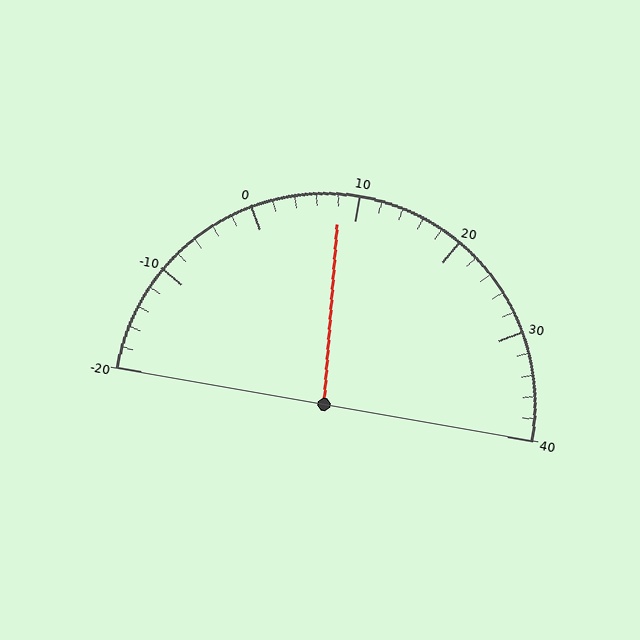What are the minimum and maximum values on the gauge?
The gauge ranges from -20 to 40.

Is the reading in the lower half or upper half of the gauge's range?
The reading is in the lower half of the range (-20 to 40).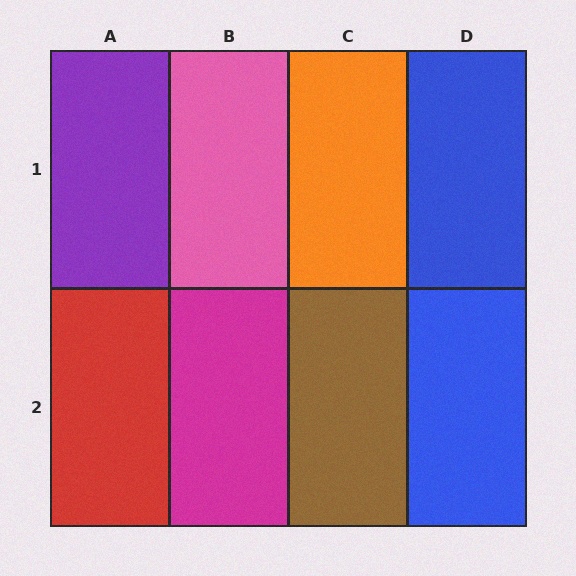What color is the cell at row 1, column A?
Purple.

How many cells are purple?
1 cell is purple.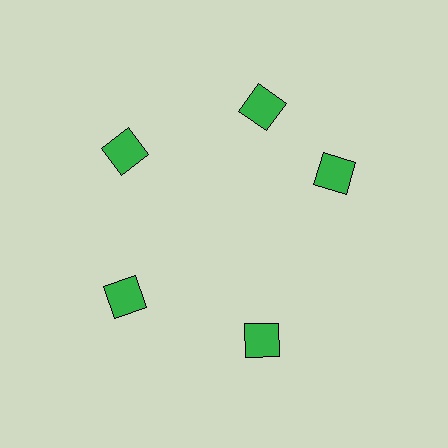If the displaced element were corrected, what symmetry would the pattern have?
It would have 5-fold rotational symmetry — the pattern would map onto itself every 72 degrees.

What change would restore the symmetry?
The symmetry would be restored by rotating it back into even spacing with its neighbors so that all 5 squares sit at equal angles and equal distance from the center.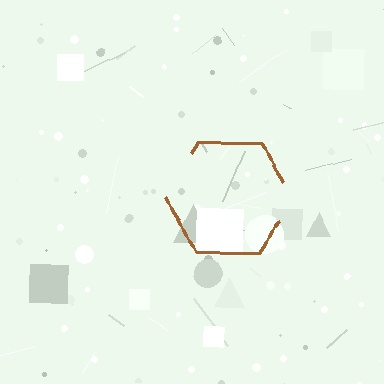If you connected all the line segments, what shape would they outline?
They would outline a hexagon.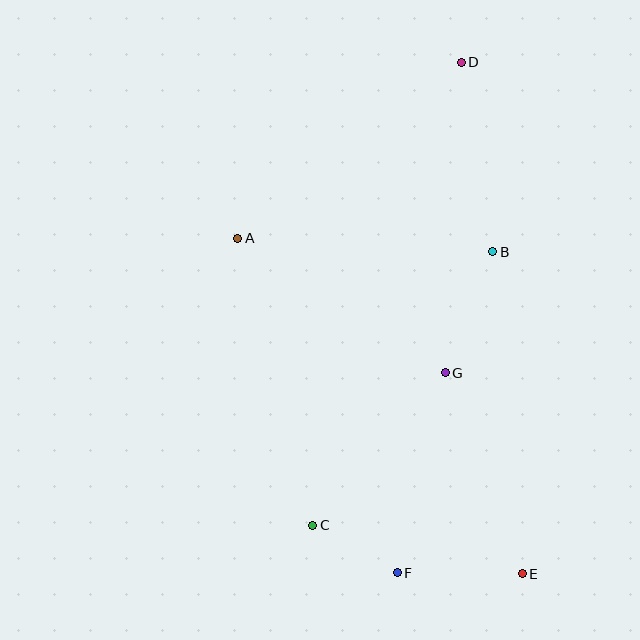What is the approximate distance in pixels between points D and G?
The distance between D and G is approximately 311 pixels.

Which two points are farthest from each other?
Points D and E are farthest from each other.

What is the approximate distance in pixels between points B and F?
The distance between B and F is approximately 335 pixels.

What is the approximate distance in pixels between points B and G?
The distance between B and G is approximately 130 pixels.